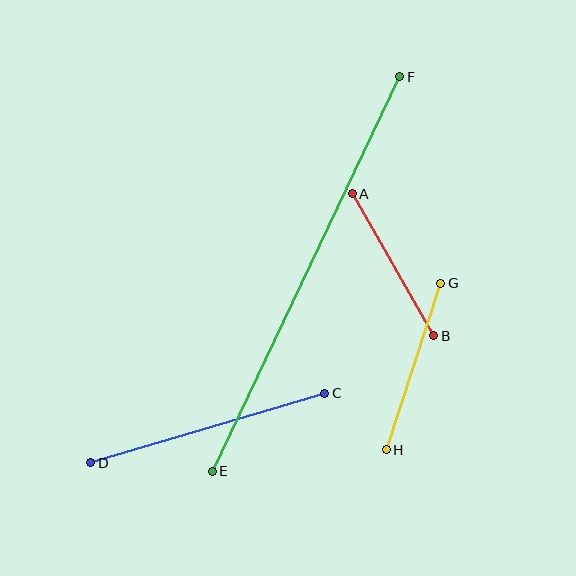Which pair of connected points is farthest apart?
Points E and F are farthest apart.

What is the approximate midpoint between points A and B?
The midpoint is at approximately (393, 265) pixels.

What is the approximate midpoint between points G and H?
The midpoint is at approximately (413, 366) pixels.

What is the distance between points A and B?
The distance is approximately 164 pixels.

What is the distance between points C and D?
The distance is approximately 245 pixels.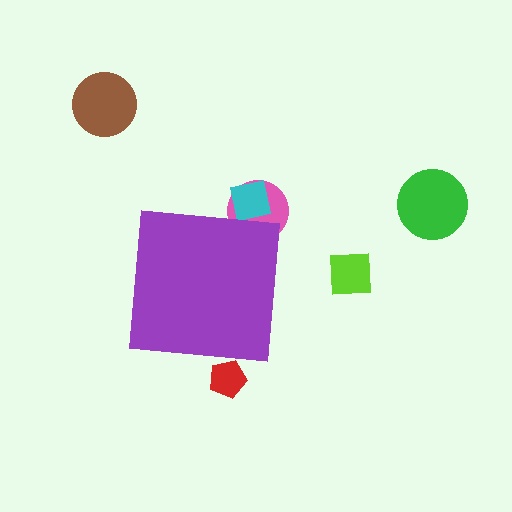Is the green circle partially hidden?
No, the green circle is fully visible.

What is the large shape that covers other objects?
A purple square.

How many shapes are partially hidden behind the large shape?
3 shapes are partially hidden.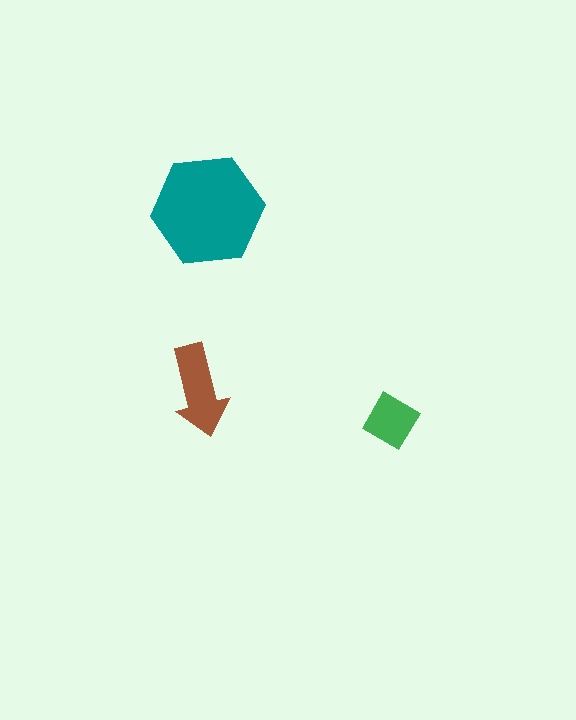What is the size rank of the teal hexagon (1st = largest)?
1st.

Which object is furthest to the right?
The green diamond is rightmost.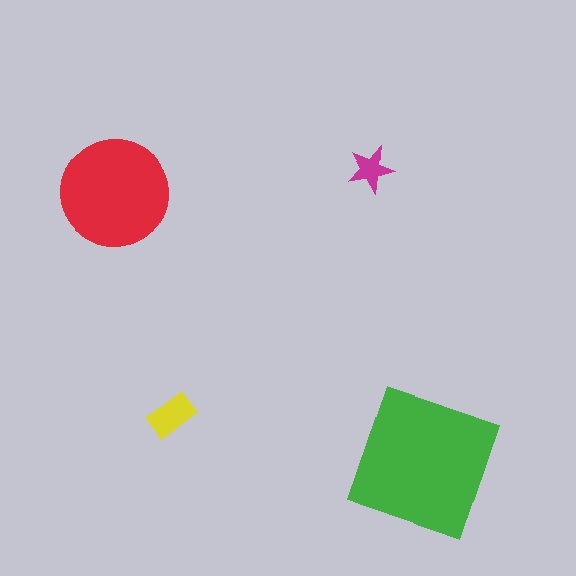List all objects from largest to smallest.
The green square, the red circle, the yellow rectangle, the magenta star.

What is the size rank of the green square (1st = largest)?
1st.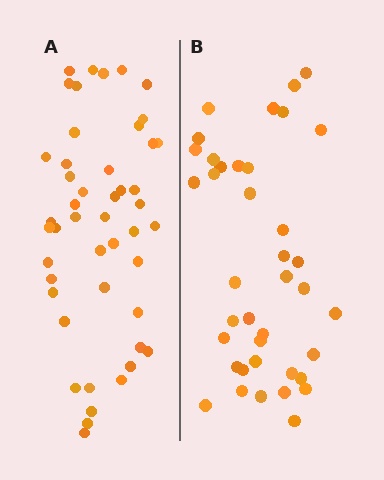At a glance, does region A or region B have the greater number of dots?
Region A (the left region) has more dots.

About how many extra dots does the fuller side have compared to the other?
Region A has roughly 8 or so more dots than region B.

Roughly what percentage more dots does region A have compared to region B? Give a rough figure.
About 20% more.